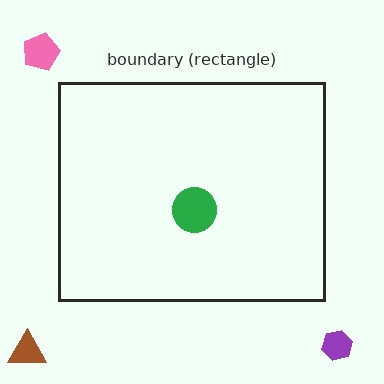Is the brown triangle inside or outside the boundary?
Outside.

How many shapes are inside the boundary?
1 inside, 3 outside.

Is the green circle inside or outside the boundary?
Inside.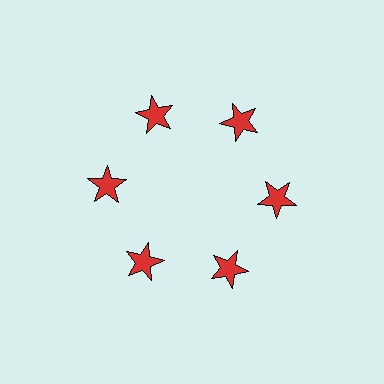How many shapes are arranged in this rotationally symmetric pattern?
There are 6 shapes, arranged in 6 groups of 1.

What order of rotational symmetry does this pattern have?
This pattern has 6-fold rotational symmetry.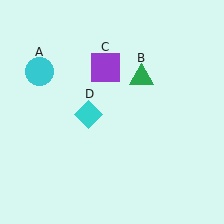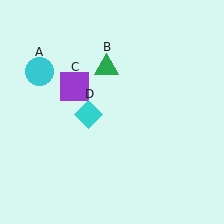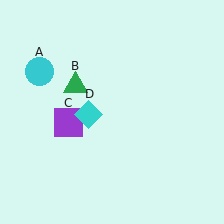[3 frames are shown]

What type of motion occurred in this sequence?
The green triangle (object B), purple square (object C) rotated counterclockwise around the center of the scene.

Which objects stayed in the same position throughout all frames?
Cyan circle (object A) and cyan diamond (object D) remained stationary.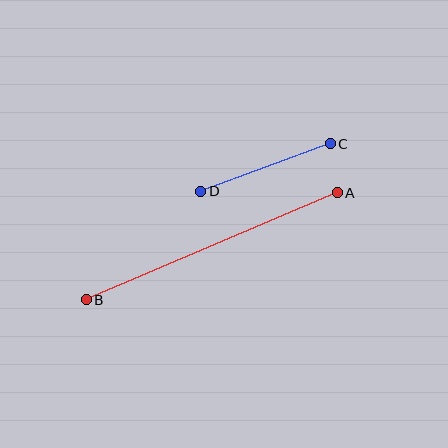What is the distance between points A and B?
The distance is approximately 273 pixels.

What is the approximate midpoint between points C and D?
The midpoint is at approximately (266, 168) pixels.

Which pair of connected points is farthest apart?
Points A and B are farthest apart.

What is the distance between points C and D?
The distance is approximately 138 pixels.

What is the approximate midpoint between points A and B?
The midpoint is at approximately (212, 246) pixels.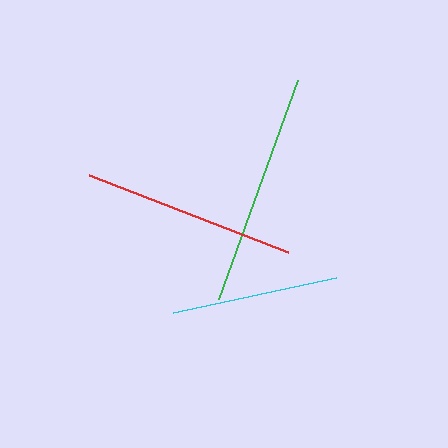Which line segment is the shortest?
The cyan line is the shortest at approximately 166 pixels.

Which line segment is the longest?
The green line is the longest at approximately 233 pixels.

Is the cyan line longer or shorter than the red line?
The red line is longer than the cyan line.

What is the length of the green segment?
The green segment is approximately 233 pixels long.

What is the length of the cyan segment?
The cyan segment is approximately 166 pixels long.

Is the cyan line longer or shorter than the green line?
The green line is longer than the cyan line.